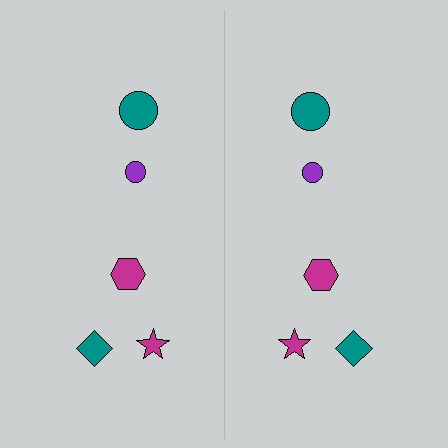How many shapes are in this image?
There are 10 shapes in this image.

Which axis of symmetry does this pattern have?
The pattern has a vertical axis of symmetry running through the center of the image.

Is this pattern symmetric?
Yes, this pattern has bilateral (reflection) symmetry.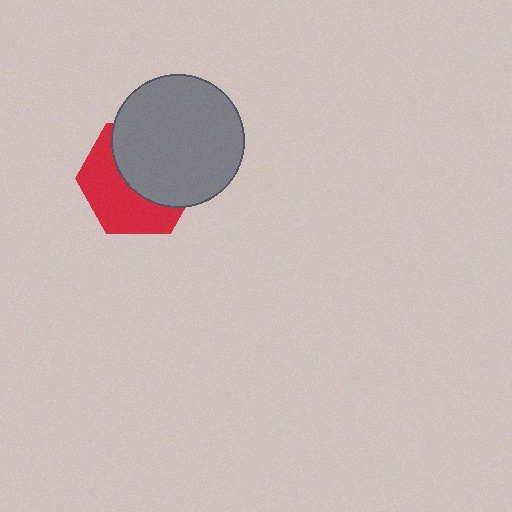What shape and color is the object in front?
The object in front is a gray circle.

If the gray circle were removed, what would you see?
You would see the complete red hexagon.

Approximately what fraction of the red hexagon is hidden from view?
Roughly 53% of the red hexagon is hidden behind the gray circle.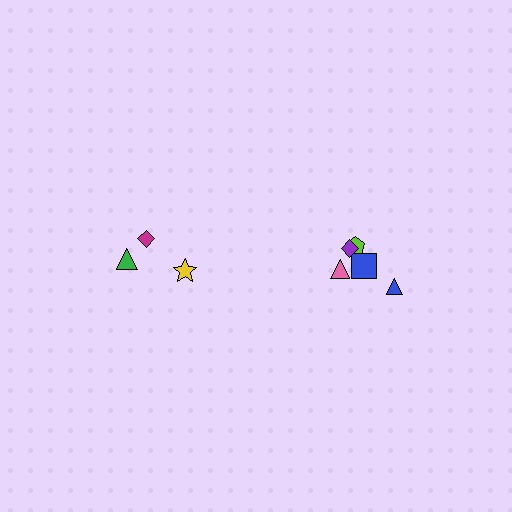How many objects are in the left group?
There are 3 objects.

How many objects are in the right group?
There are 5 objects.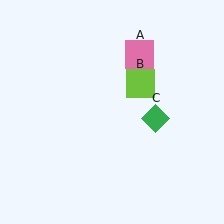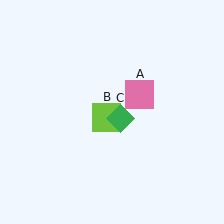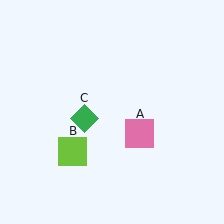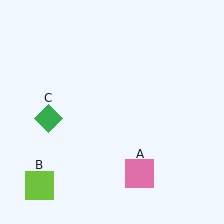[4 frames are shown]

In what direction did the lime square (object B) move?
The lime square (object B) moved down and to the left.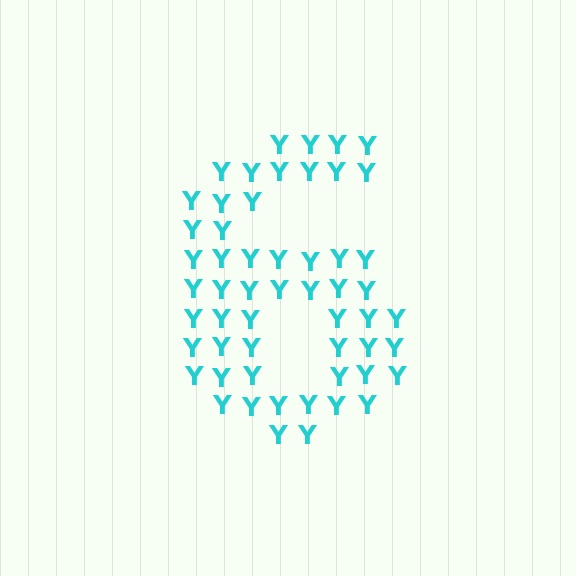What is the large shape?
The large shape is the digit 6.